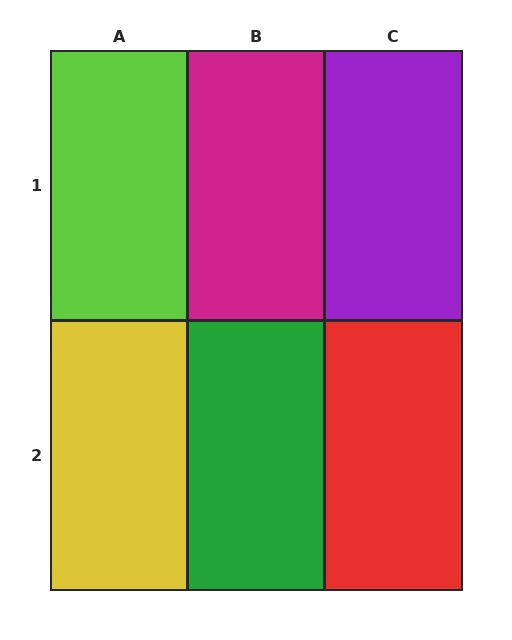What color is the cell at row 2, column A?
Yellow.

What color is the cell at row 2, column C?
Red.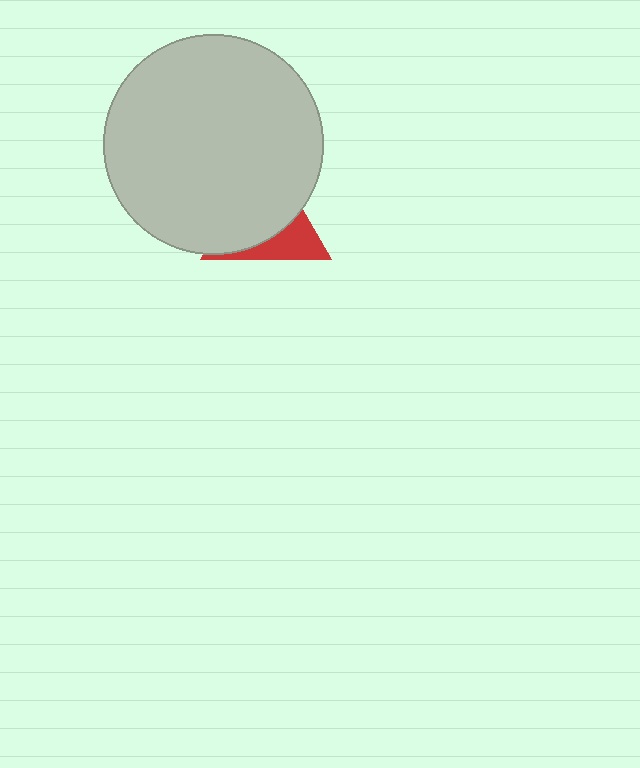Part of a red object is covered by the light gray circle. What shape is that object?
It is a triangle.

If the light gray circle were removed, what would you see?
You would see the complete red triangle.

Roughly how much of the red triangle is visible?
A small part of it is visible (roughly 32%).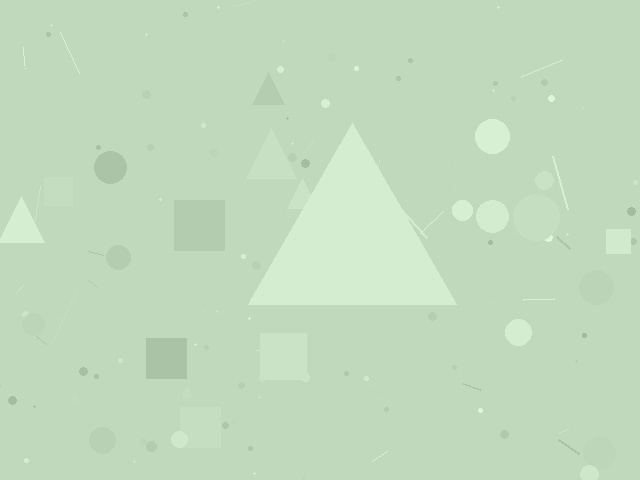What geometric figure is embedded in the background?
A triangle is embedded in the background.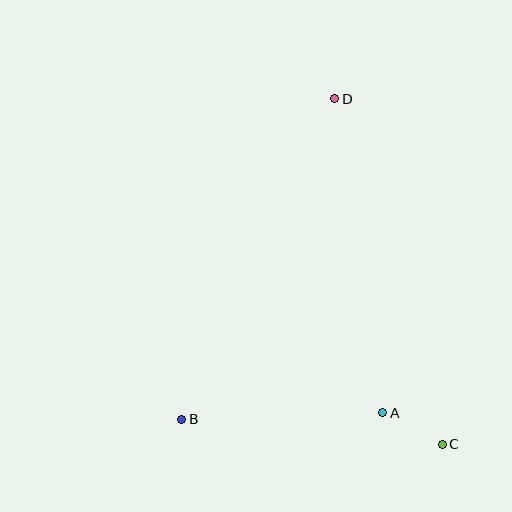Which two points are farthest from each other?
Points C and D are farthest from each other.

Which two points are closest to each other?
Points A and C are closest to each other.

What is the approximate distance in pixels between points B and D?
The distance between B and D is approximately 355 pixels.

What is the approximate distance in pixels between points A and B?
The distance between A and B is approximately 201 pixels.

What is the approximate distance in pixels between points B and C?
The distance between B and C is approximately 261 pixels.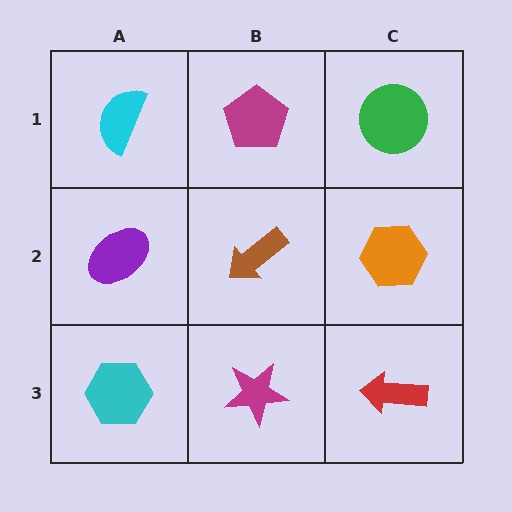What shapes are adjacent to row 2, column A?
A cyan semicircle (row 1, column A), a cyan hexagon (row 3, column A), a brown arrow (row 2, column B).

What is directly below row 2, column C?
A red arrow.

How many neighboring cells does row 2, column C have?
3.